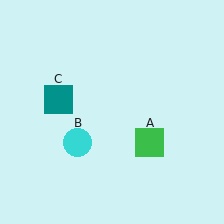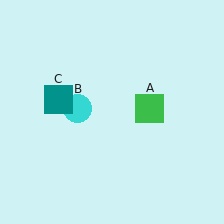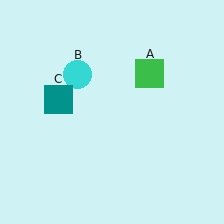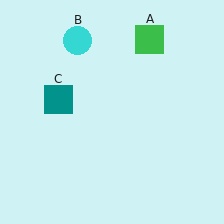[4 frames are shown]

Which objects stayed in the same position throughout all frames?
Teal square (object C) remained stationary.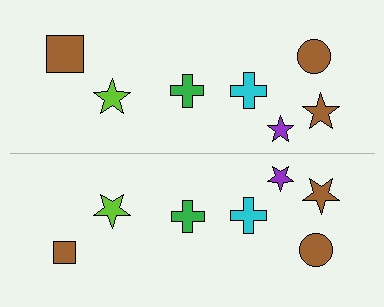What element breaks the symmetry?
The brown square on the bottom side has a different size than its mirror counterpart.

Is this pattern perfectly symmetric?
No, the pattern is not perfectly symmetric. The brown square on the bottom side has a different size than its mirror counterpart.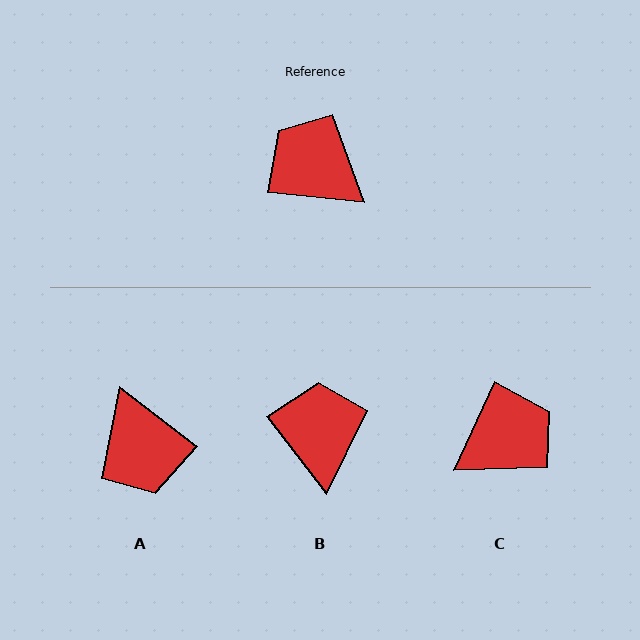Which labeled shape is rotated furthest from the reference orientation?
A, about 149 degrees away.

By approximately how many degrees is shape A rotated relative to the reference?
Approximately 149 degrees counter-clockwise.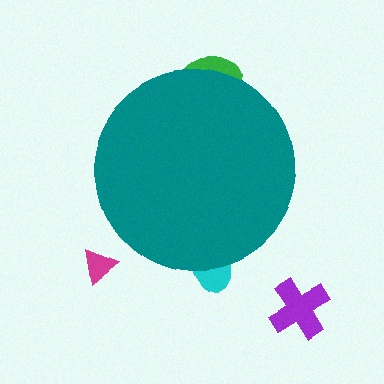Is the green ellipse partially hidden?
Yes, the green ellipse is partially hidden behind the teal circle.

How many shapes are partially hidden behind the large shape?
2 shapes are partially hidden.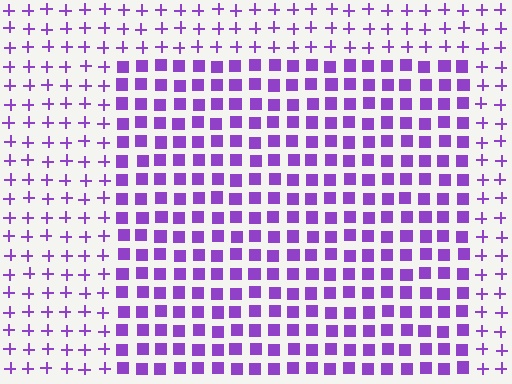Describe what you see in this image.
The image is filled with small purple elements arranged in a uniform grid. A rectangle-shaped region contains squares, while the surrounding area contains plus signs. The boundary is defined purely by the change in element shape.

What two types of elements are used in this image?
The image uses squares inside the rectangle region and plus signs outside it.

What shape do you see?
I see a rectangle.